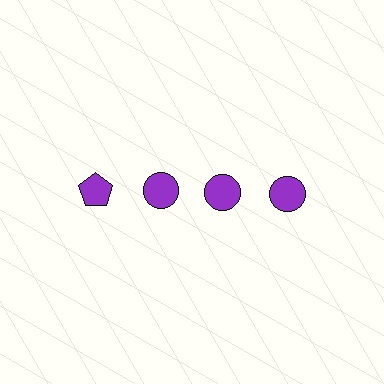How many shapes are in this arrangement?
There are 4 shapes arranged in a grid pattern.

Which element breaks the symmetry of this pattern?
The purple pentagon in the top row, leftmost column breaks the symmetry. All other shapes are purple circles.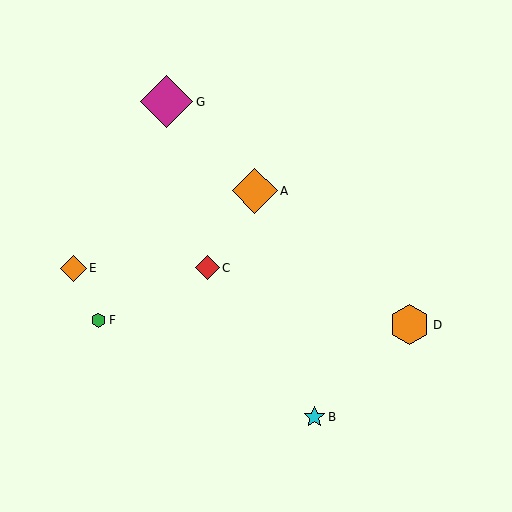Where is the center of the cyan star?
The center of the cyan star is at (314, 417).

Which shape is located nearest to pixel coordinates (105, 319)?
The green hexagon (labeled F) at (99, 320) is nearest to that location.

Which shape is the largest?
The magenta diamond (labeled G) is the largest.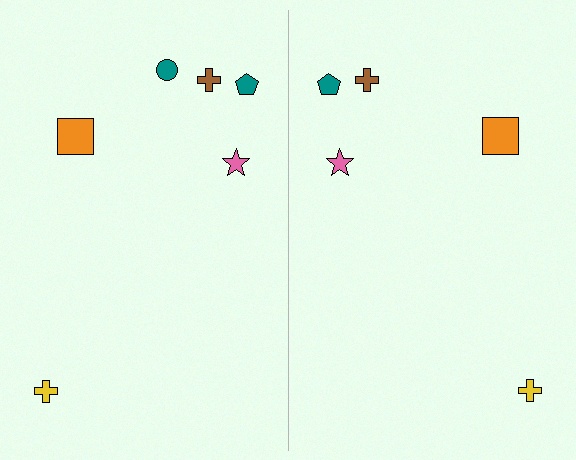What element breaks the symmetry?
A teal circle is missing from the right side.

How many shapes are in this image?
There are 11 shapes in this image.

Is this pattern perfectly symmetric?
No, the pattern is not perfectly symmetric. A teal circle is missing from the right side.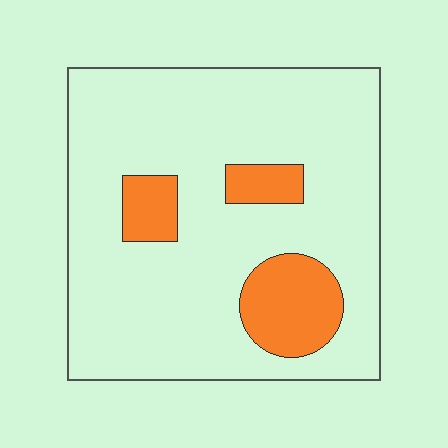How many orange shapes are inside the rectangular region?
3.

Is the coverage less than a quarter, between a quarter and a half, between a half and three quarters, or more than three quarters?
Less than a quarter.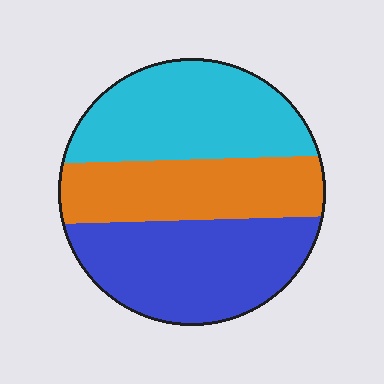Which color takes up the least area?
Orange, at roughly 30%.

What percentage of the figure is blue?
Blue takes up about three eighths (3/8) of the figure.